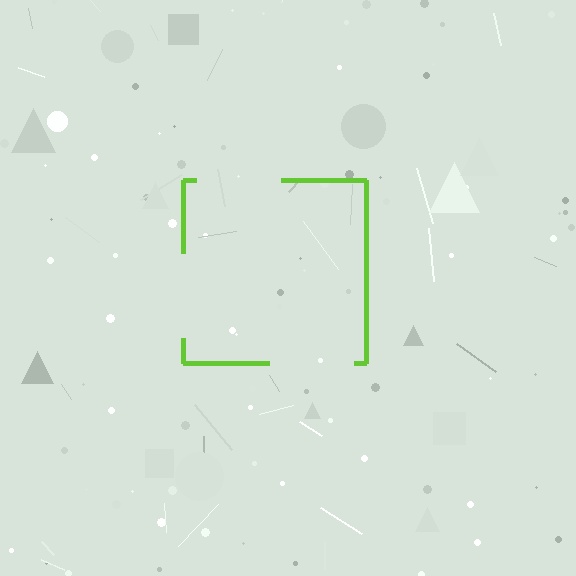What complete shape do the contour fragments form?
The contour fragments form a square.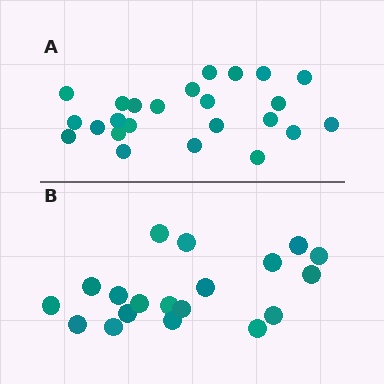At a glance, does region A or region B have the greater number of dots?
Region A (the top region) has more dots.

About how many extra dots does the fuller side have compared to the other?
Region A has about 5 more dots than region B.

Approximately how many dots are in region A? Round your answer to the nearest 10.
About 20 dots. (The exact count is 24, which rounds to 20.)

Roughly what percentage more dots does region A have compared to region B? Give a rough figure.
About 25% more.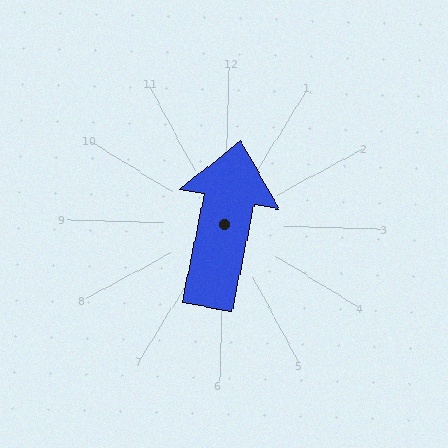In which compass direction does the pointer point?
North.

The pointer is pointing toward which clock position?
Roughly 12 o'clock.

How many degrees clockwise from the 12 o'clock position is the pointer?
Approximately 10 degrees.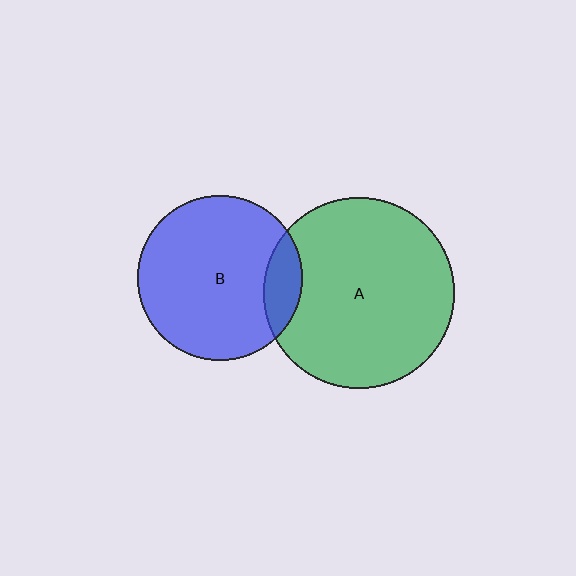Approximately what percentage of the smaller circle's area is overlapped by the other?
Approximately 15%.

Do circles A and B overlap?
Yes.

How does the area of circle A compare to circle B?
Approximately 1.3 times.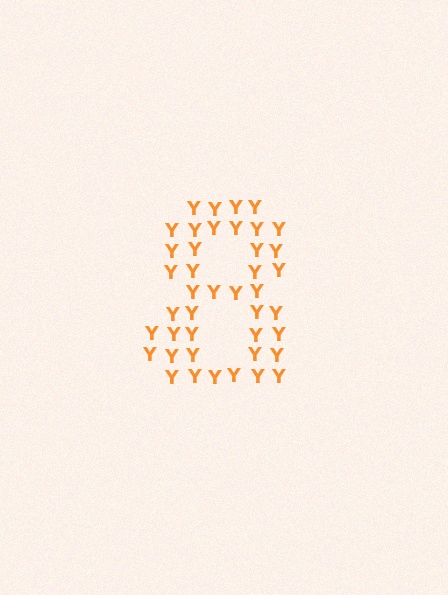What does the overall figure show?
The overall figure shows the digit 8.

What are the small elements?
The small elements are letter Y's.